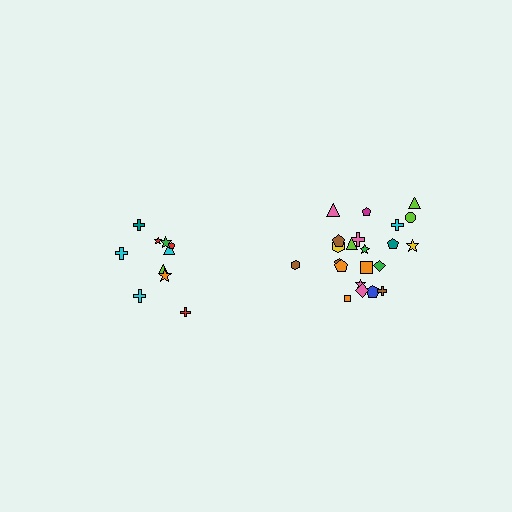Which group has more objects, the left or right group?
The right group.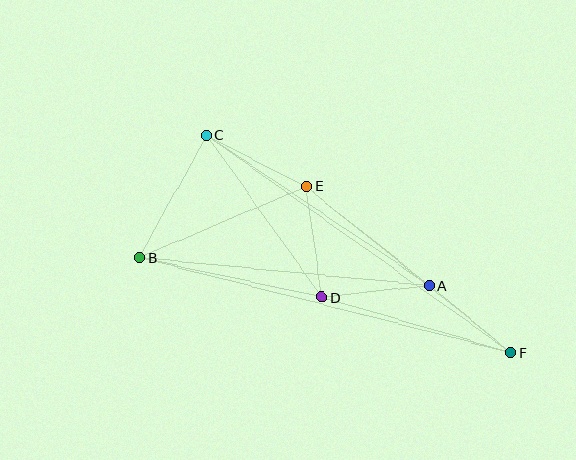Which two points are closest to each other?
Points A and F are closest to each other.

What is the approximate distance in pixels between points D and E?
The distance between D and E is approximately 112 pixels.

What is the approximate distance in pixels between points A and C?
The distance between A and C is approximately 269 pixels.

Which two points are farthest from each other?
Points B and F are farthest from each other.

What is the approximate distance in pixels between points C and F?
The distance between C and F is approximately 374 pixels.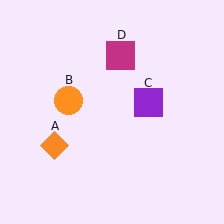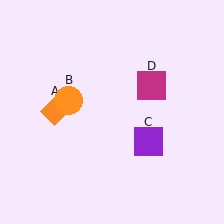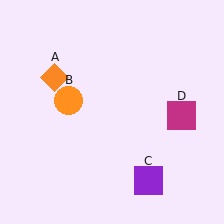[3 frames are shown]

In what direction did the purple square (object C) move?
The purple square (object C) moved down.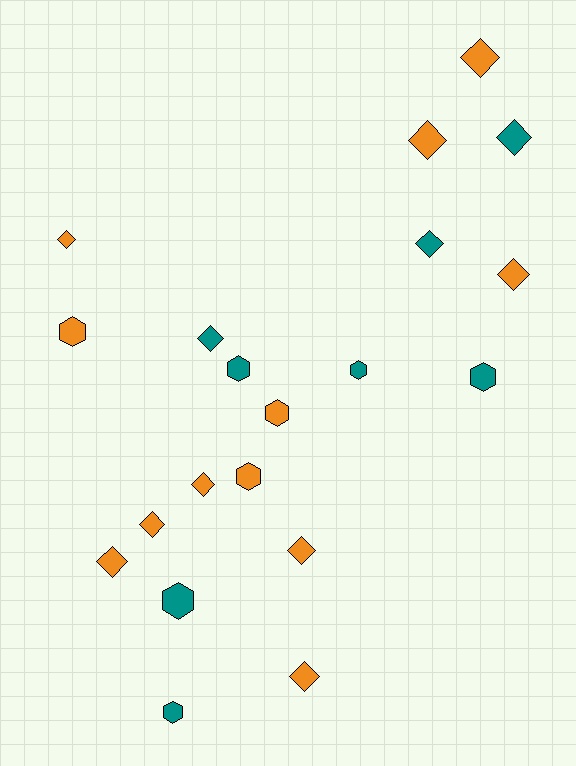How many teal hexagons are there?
There are 5 teal hexagons.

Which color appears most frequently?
Orange, with 12 objects.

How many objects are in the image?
There are 20 objects.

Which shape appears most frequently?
Diamond, with 12 objects.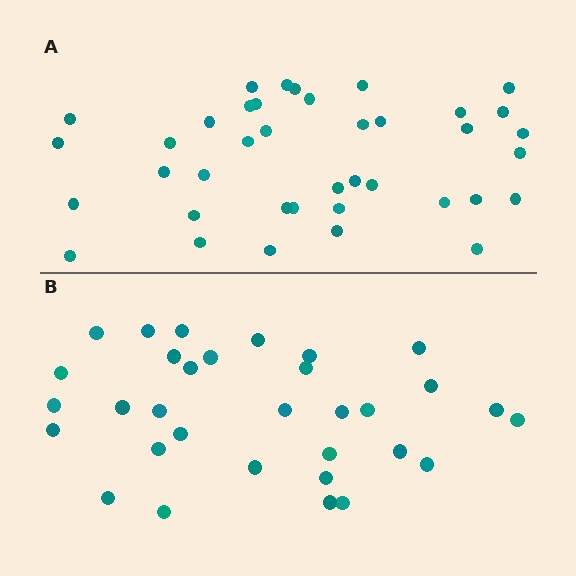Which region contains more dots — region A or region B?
Region A (the top region) has more dots.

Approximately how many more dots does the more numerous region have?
Region A has roughly 8 or so more dots than region B.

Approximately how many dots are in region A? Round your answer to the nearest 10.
About 40 dots. (The exact count is 39, which rounds to 40.)